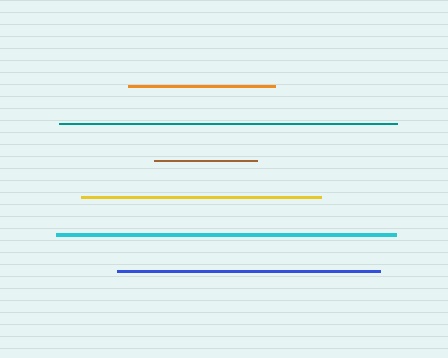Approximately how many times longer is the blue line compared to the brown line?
The blue line is approximately 2.5 times the length of the brown line.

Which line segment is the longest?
The cyan line is the longest at approximately 340 pixels.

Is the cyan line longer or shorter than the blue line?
The cyan line is longer than the blue line.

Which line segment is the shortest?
The brown line is the shortest at approximately 103 pixels.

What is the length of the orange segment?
The orange segment is approximately 148 pixels long.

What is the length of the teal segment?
The teal segment is approximately 337 pixels long.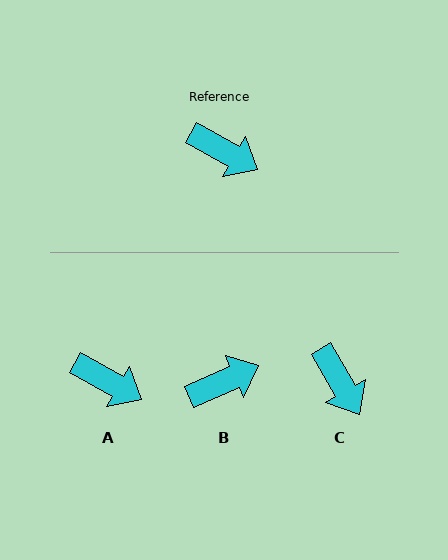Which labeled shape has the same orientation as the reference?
A.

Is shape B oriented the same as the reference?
No, it is off by about 53 degrees.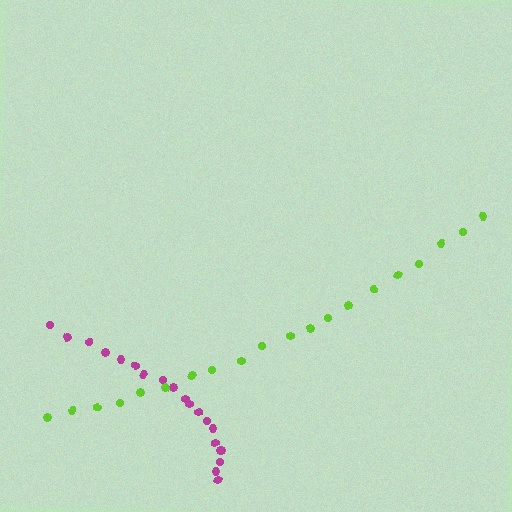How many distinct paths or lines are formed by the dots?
There are 2 distinct paths.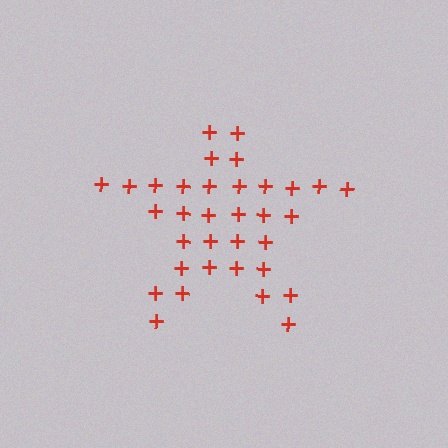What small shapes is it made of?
It is made of small plus signs.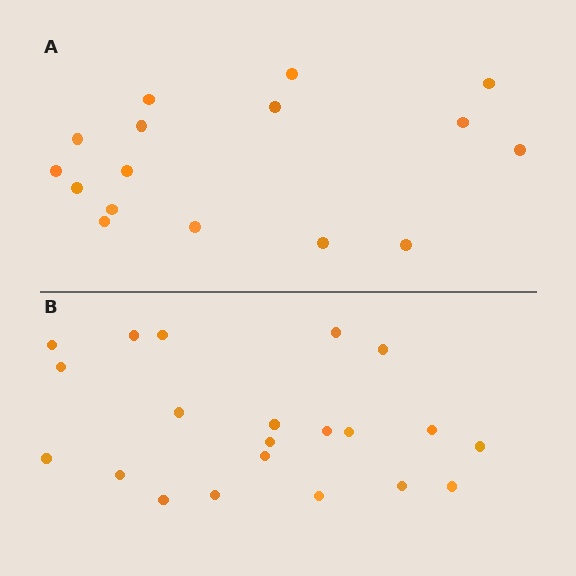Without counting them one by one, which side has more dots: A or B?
Region B (the bottom region) has more dots.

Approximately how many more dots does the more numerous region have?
Region B has about 5 more dots than region A.